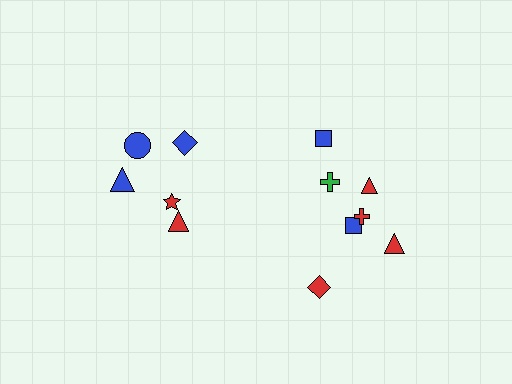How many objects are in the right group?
There are 7 objects.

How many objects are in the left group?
There are 5 objects.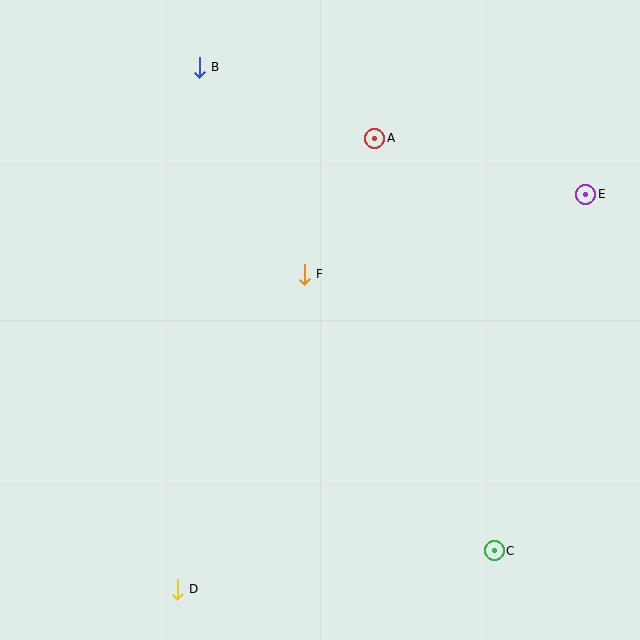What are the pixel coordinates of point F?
Point F is at (304, 274).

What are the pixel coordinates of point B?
Point B is at (199, 67).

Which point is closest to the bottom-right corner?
Point C is closest to the bottom-right corner.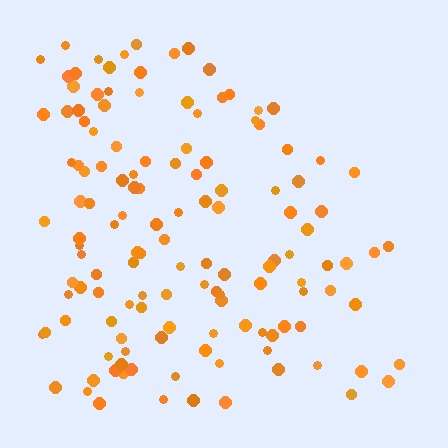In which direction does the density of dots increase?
From right to left, with the left side densest.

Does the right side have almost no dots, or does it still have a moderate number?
Still a moderate number, just noticeably fewer than the left.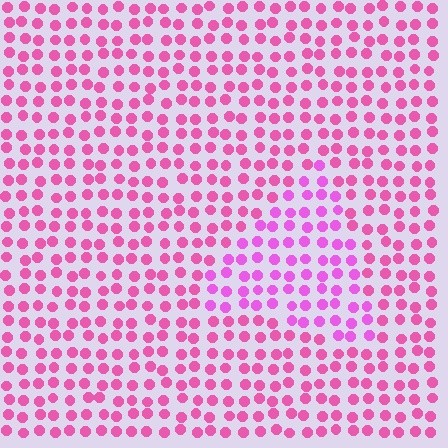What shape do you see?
I see a triangle.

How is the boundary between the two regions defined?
The boundary is defined purely by a slight shift in hue (about 24 degrees). Spacing, size, and orientation are identical on both sides.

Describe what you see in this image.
The image is filled with small pink elements in a uniform arrangement. A triangle-shaped region is visible where the elements are tinted to a slightly different hue, forming a subtle color boundary.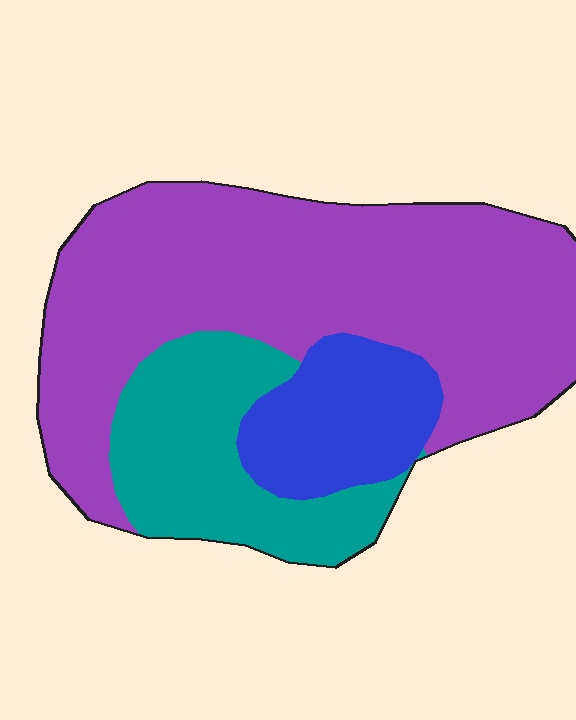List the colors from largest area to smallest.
From largest to smallest: purple, teal, blue.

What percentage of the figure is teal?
Teal covers 23% of the figure.